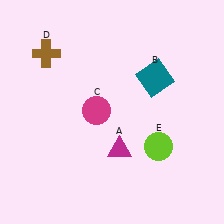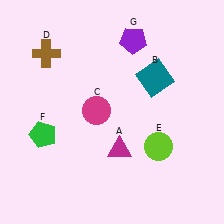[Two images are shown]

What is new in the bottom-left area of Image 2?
A green pentagon (F) was added in the bottom-left area of Image 2.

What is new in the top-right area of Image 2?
A purple pentagon (G) was added in the top-right area of Image 2.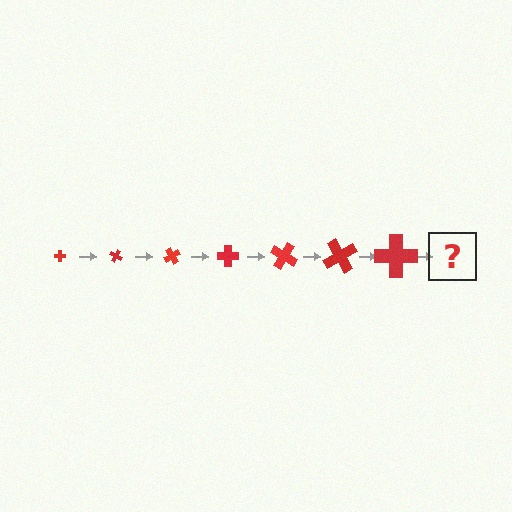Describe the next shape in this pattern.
It should be a cross, larger than the previous one and rotated 210 degrees from the start.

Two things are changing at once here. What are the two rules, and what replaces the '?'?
The two rules are that the cross grows larger each step and it rotates 30 degrees each step. The '?' should be a cross, larger than the previous one and rotated 210 degrees from the start.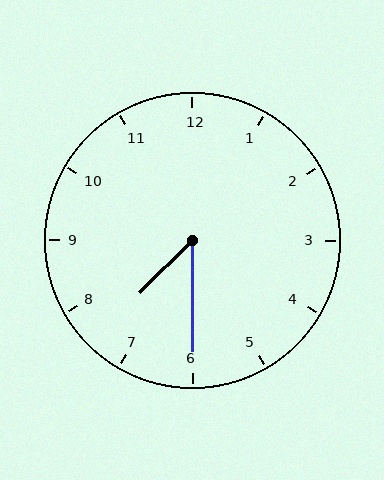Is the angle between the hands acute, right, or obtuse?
It is acute.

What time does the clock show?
7:30.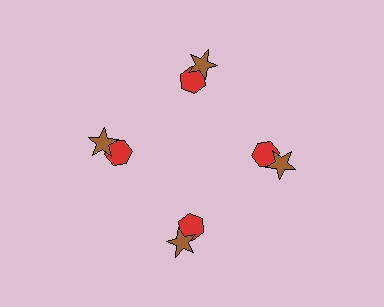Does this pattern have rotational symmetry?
Yes, this pattern has 4-fold rotational symmetry. It looks the same after rotating 90 degrees around the center.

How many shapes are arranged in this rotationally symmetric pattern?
There are 8 shapes, arranged in 4 groups of 2.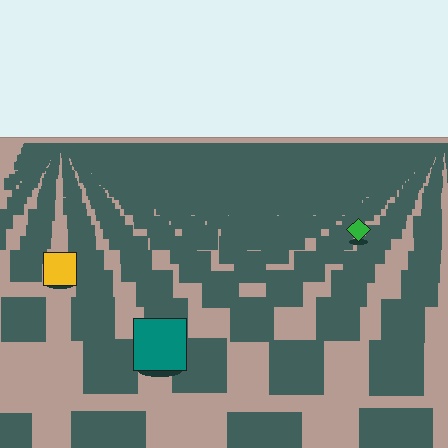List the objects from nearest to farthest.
From nearest to farthest: the teal square, the yellow square, the green diamond.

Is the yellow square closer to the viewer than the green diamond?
Yes. The yellow square is closer — you can tell from the texture gradient: the ground texture is coarser near it.